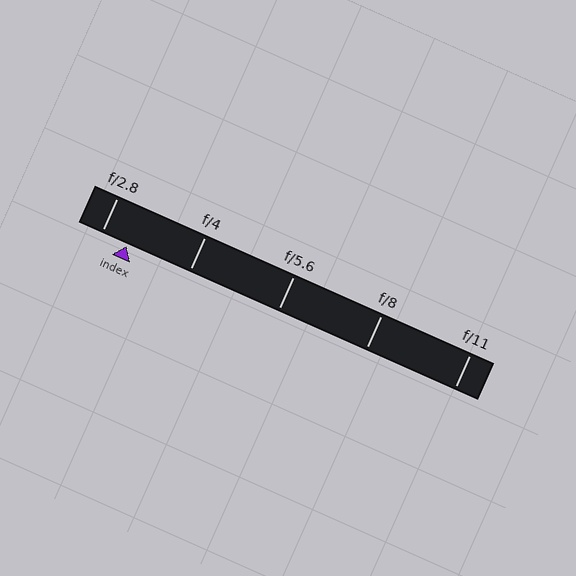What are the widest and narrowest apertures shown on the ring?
The widest aperture shown is f/2.8 and the narrowest is f/11.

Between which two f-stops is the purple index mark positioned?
The index mark is between f/2.8 and f/4.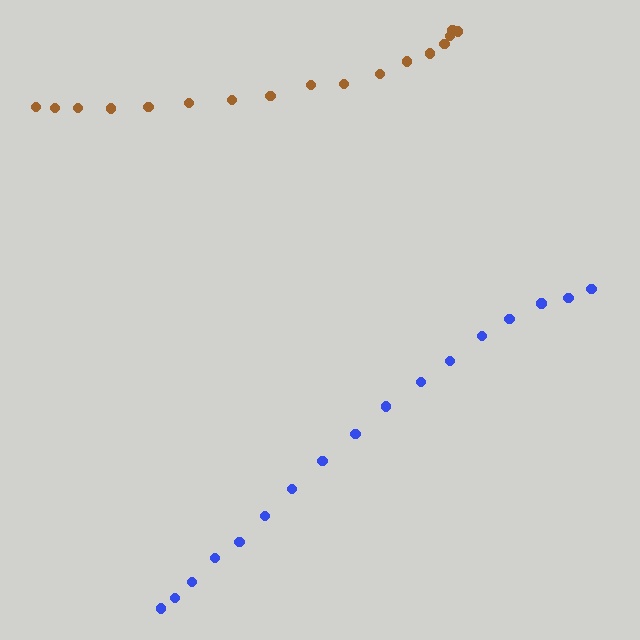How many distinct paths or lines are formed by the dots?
There are 2 distinct paths.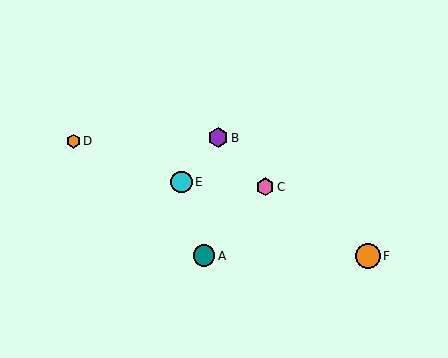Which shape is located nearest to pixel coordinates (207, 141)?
The purple hexagon (labeled B) at (218, 138) is nearest to that location.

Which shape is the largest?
The orange circle (labeled F) is the largest.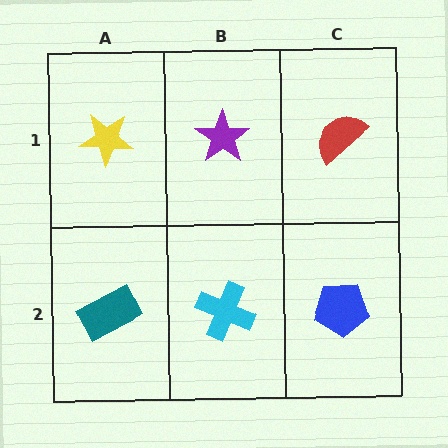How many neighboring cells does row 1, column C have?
2.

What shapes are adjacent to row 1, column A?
A teal rectangle (row 2, column A), a purple star (row 1, column B).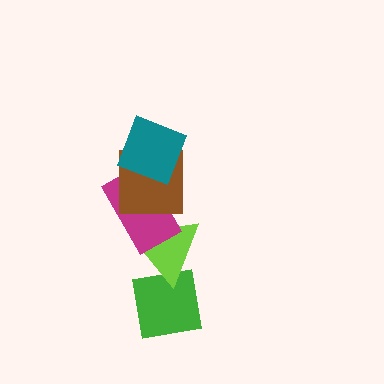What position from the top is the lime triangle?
The lime triangle is 4th from the top.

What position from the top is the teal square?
The teal square is 1st from the top.